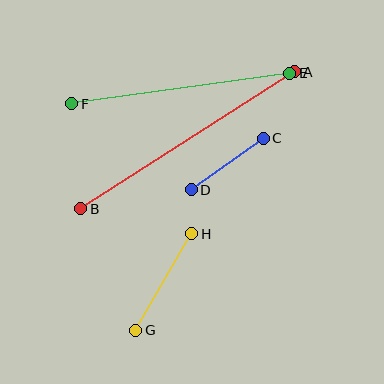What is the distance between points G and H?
The distance is approximately 112 pixels.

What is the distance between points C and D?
The distance is approximately 89 pixels.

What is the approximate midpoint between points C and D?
The midpoint is at approximately (227, 164) pixels.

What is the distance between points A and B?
The distance is approximately 254 pixels.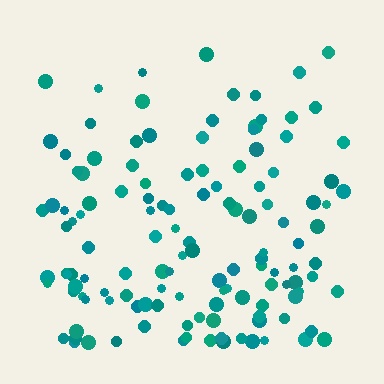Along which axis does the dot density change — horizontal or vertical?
Vertical.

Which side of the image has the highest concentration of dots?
The bottom.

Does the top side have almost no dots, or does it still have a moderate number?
Still a moderate number, just noticeably fewer than the bottom.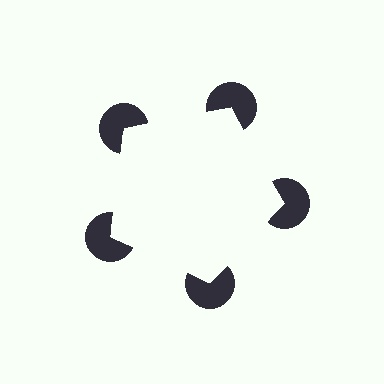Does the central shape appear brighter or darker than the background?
It typically appears slightly brighter than the background, even though no actual brightness change is drawn.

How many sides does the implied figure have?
5 sides.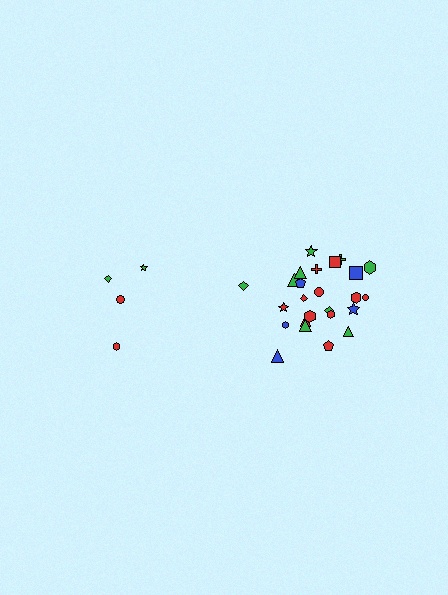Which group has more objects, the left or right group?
The right group.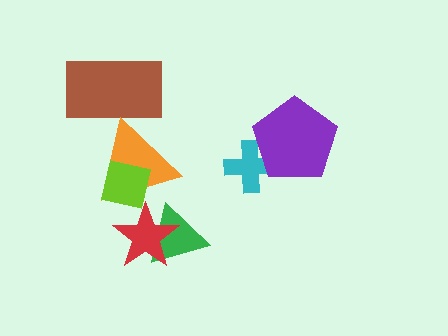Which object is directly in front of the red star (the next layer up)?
The orange triangle is directly in front of the red star.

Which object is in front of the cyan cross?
The purple pentagon is in front of the cyan cross.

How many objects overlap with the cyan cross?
1 object overlaps with the cyan cross.